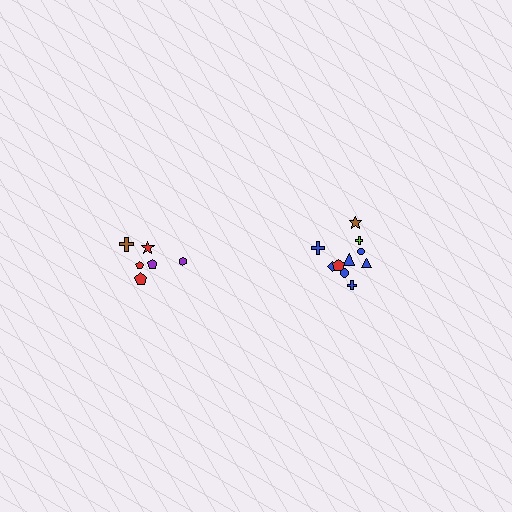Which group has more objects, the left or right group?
The right group.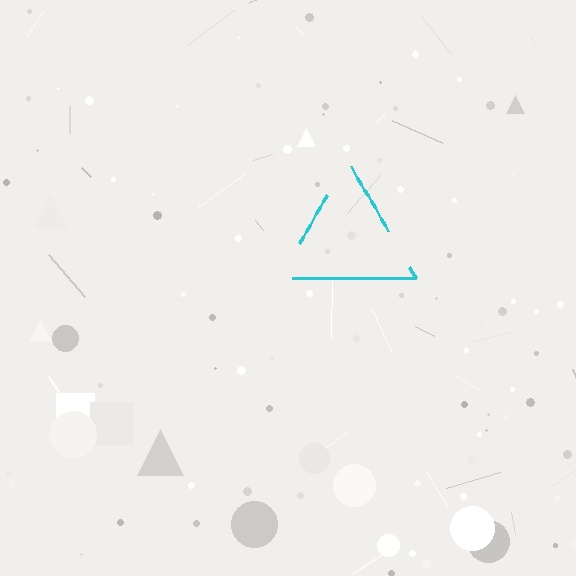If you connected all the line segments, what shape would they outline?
They would outline a triangle.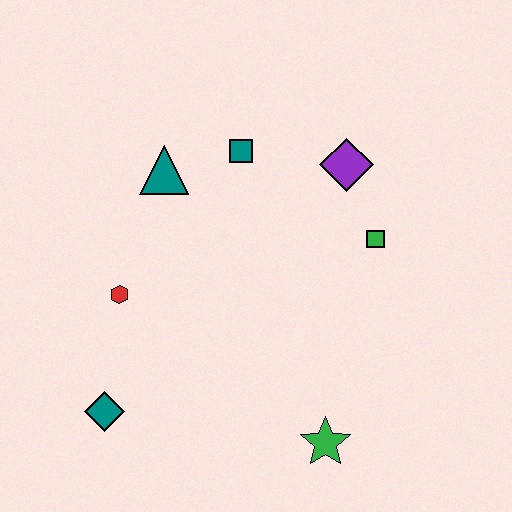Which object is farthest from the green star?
The teal triangle is farthest from the green star.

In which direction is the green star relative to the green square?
The green star is below the green square.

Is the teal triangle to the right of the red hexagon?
Yes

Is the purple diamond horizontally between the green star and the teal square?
No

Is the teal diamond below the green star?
No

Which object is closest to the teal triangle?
The teal square is closest to the teal triangle.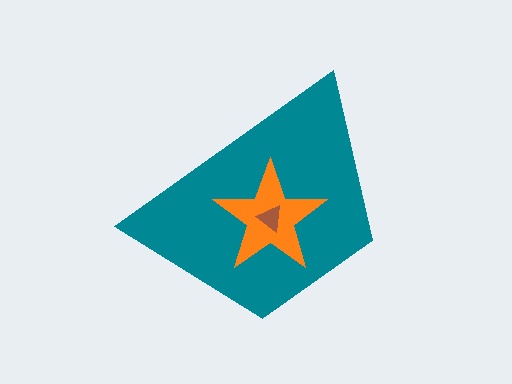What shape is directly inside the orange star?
The brown triangle.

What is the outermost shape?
The teal trapezoid.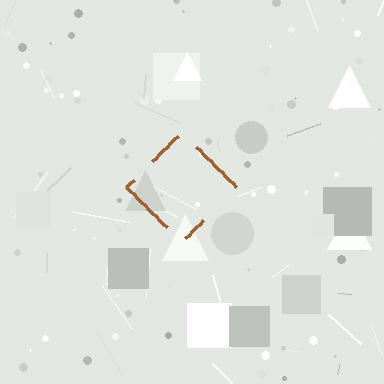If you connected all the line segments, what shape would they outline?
They would outline a diamond.